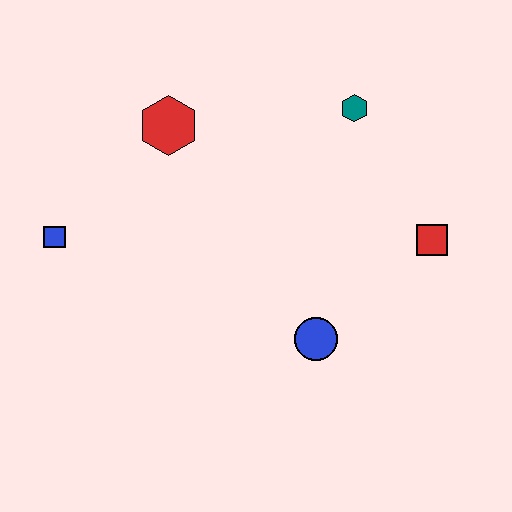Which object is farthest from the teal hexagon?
The blue square is farthest from the teal hexagon.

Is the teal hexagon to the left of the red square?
Yes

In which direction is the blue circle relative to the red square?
The blue circle is to the left of the red square.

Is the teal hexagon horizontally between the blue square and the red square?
Yes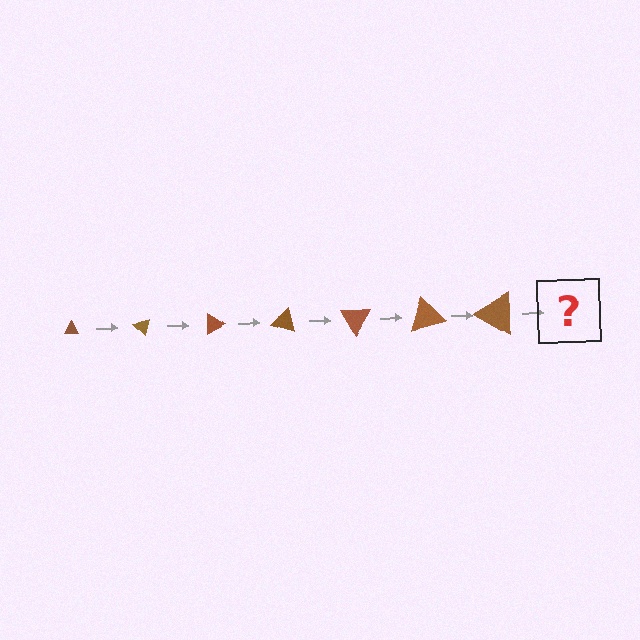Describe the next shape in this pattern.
It should be a triangle, larger than the previous one and rotated 315 degrees from the start.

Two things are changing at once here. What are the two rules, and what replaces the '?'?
The two rules are that the triangle grows larger each step and it rotates 45 degrees each step. The '?' should be a triangle, larger than the previous one and rotated 315 degrees from the start.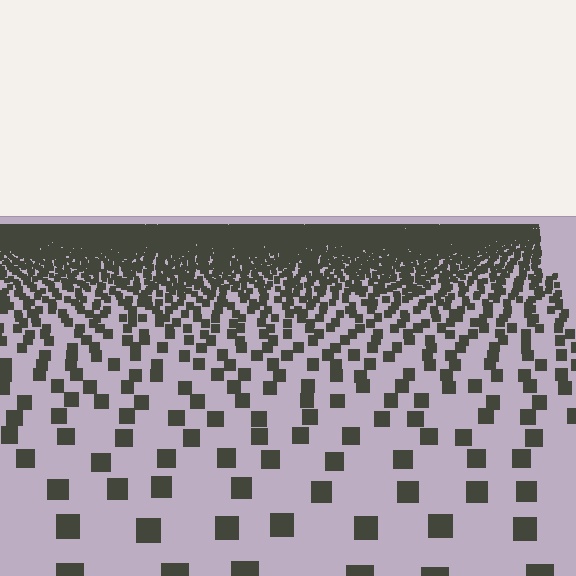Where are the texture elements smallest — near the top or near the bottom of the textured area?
Near the top.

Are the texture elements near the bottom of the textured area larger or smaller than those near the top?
Larger. Near the bottom, elements are closer to the viewer and appear at a bigger on-screen size.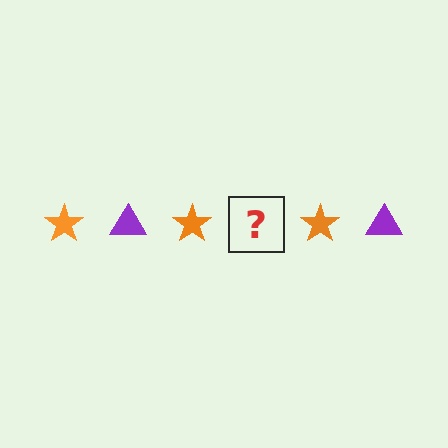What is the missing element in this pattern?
The missing element is a purple triangle.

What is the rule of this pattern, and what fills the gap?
The rule is that the pattern alternates between orange star and purple triangle. The gap should be filled with a purple triangle.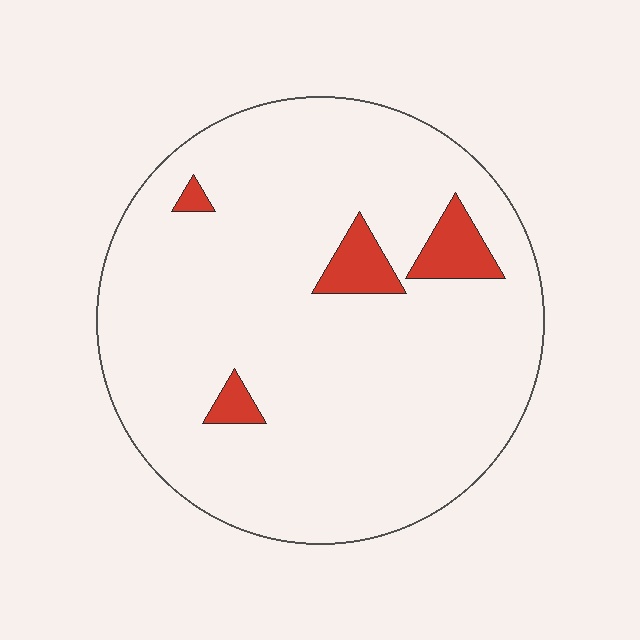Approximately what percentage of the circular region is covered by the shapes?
Approximately 5%.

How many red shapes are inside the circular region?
4.